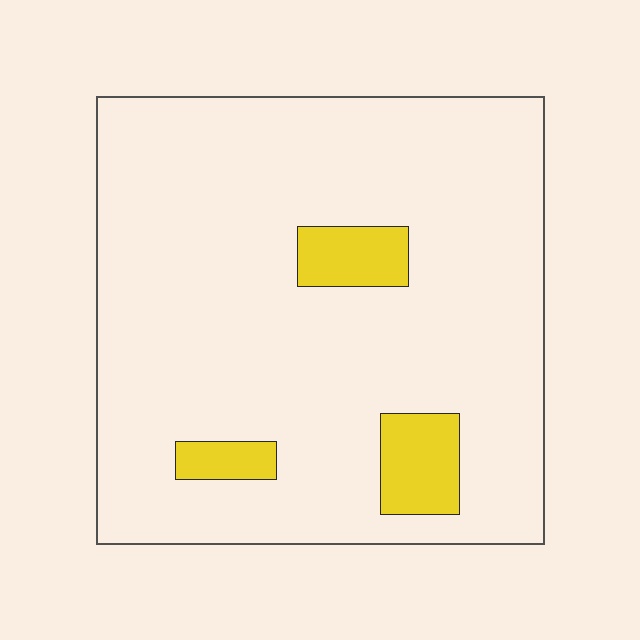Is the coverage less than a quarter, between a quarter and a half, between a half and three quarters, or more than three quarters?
Less than a quarter.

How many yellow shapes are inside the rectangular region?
3.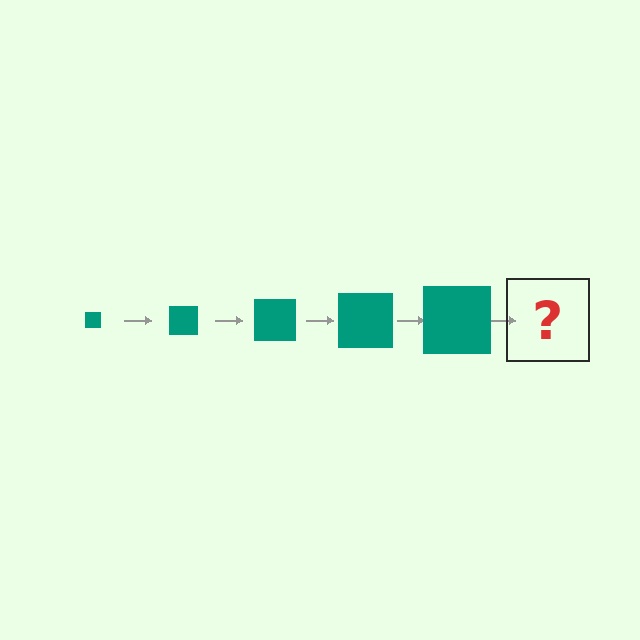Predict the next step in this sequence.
The next step is a teal square, larger than the previous one.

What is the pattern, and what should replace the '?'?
The pattern is that the square gets progressively larger each step. The '?' should be a teal square, larger than the previous one.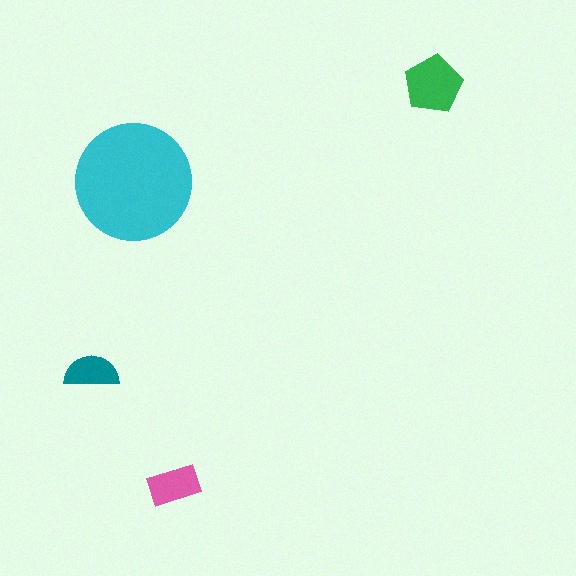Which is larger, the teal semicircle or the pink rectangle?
The pink rectangle.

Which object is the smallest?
The teal semicircle.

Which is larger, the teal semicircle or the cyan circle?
The cyan circle.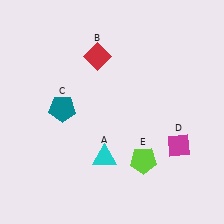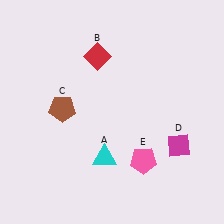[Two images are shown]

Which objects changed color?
C changed from teal to brown. E changed from lime to pink.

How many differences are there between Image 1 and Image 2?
There are 2 differences between the two images.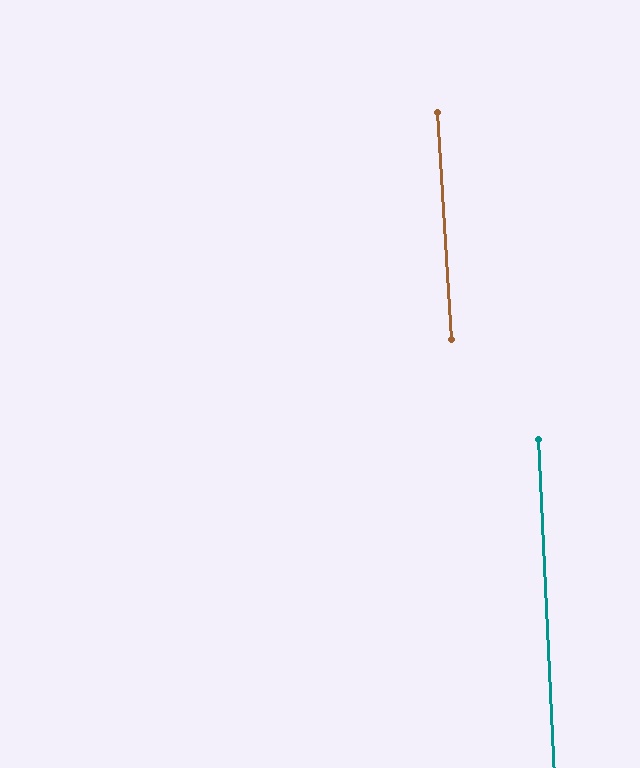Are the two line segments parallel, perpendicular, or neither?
Parallel — their directions differ by only 0.8°.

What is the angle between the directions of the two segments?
Approximately 1 degree.